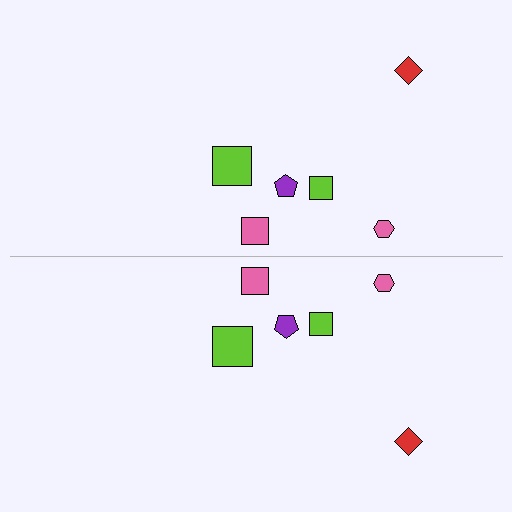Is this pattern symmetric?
Yes, this pattern has bilateral (reflection) symmetry.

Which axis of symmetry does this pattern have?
The pattern has a horizontal axis of symmetry running through the center of the image.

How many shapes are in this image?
There are 12 shapes in this image.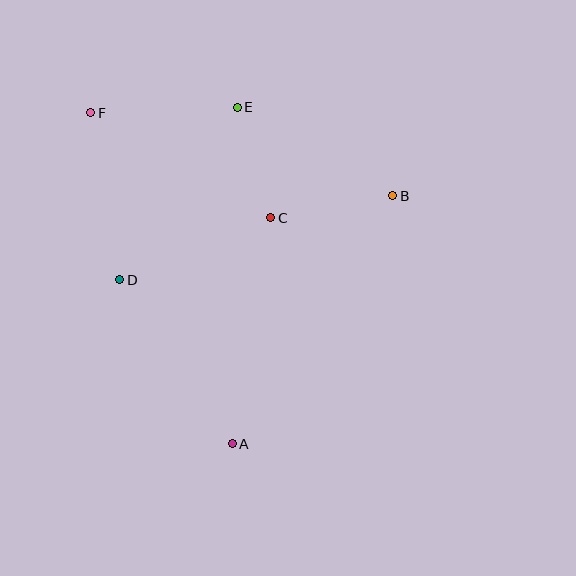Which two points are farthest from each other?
Points A and F are farthest from each other.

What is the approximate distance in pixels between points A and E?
The distance between A and E is approximately 336 pixels.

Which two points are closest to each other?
Points C and E are closest to each other.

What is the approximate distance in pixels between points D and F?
The distance between D and F is approximately 170 pixels.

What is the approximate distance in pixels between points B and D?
The distance between B and D is approximately 286 pixels.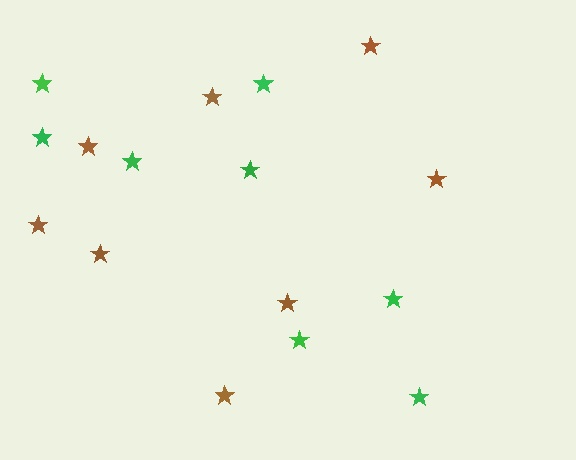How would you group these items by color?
There are 2 groups: one group of green stars (8) and one group of brown stars (8).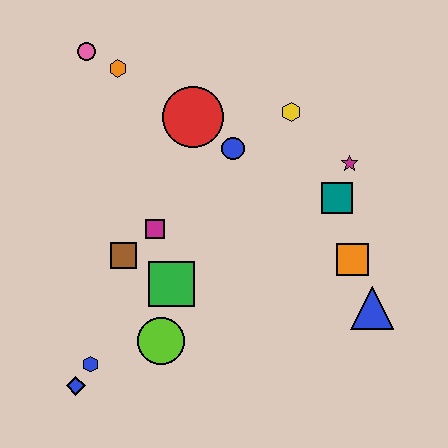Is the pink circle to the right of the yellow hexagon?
No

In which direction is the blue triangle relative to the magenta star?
The blue triangle is below the magenta star.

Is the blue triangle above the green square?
No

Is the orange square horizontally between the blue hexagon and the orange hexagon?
No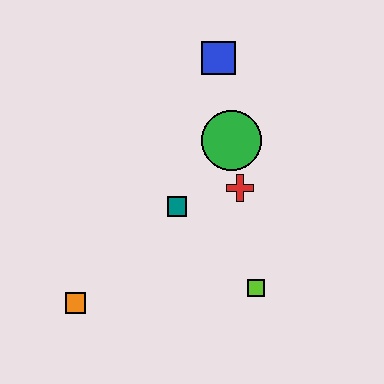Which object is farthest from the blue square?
The orange square is farthest from the blue square.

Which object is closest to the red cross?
The green circle is closest to the red cross.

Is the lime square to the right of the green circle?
Yes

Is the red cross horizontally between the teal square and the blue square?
No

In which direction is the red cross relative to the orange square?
The red cross is to the right of the orange square.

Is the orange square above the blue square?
No